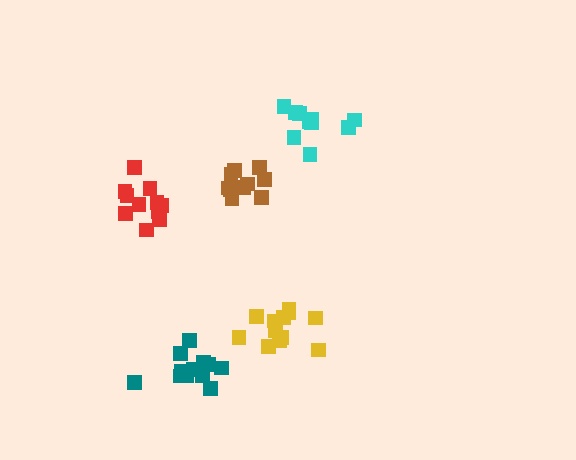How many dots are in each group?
Group 1: 12 dots, Group 2: 11 dots, Group 3: 10 dots, Group 4: 11 dots, Group 5: 12 dots (56 total).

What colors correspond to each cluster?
The clusters are colored: yellow, red, cyan, brown, teal.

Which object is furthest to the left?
The red cluster is leftmost.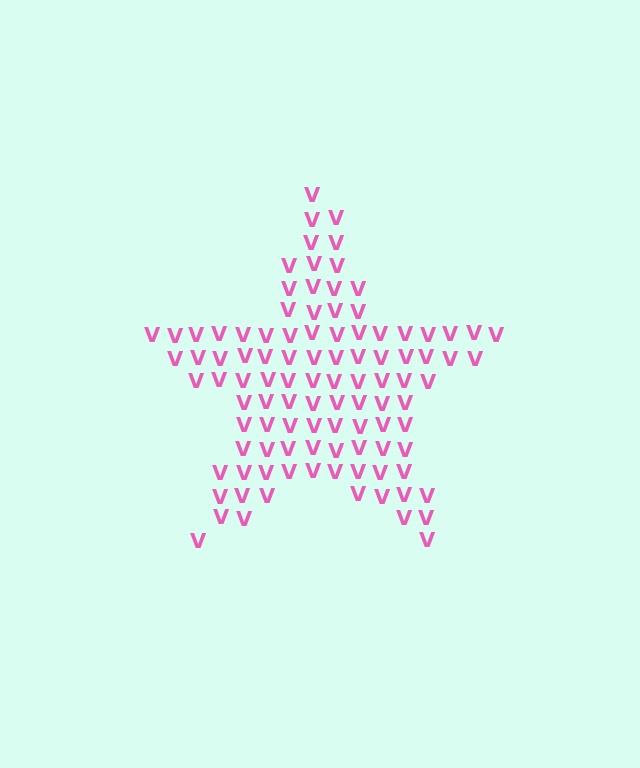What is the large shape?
The large shape is a star.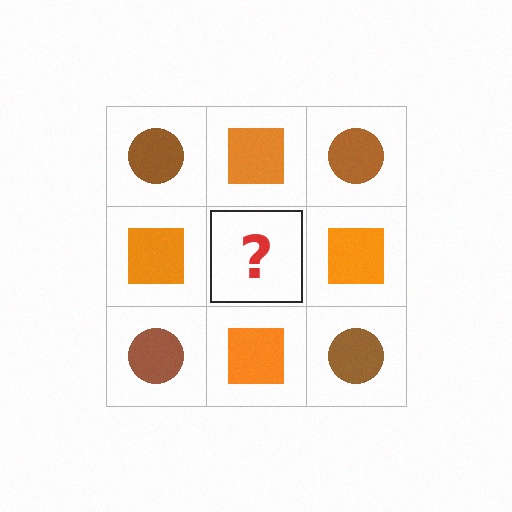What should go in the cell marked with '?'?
The missing cell should contain a brown circle.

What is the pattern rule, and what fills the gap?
The rule is that it alternates brown circle and orange square in a checkerboard pattern. The gap should be filled with a brown circle.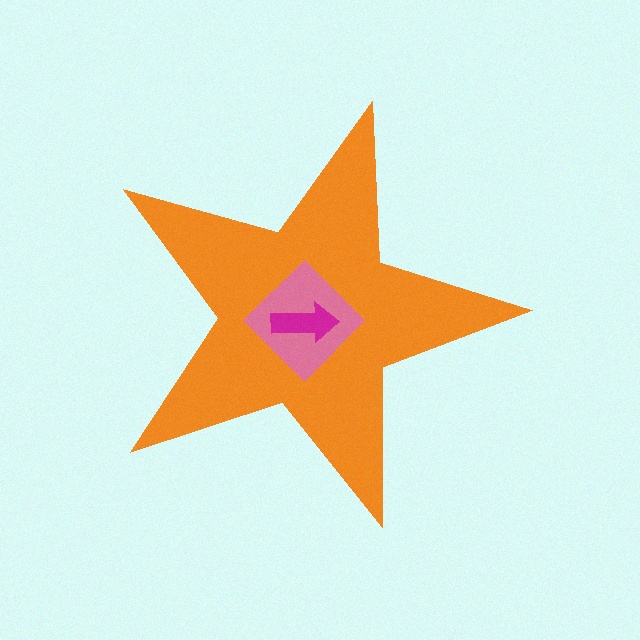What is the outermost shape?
The orange star.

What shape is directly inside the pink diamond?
The magenta arrow.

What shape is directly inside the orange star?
The pink diamond.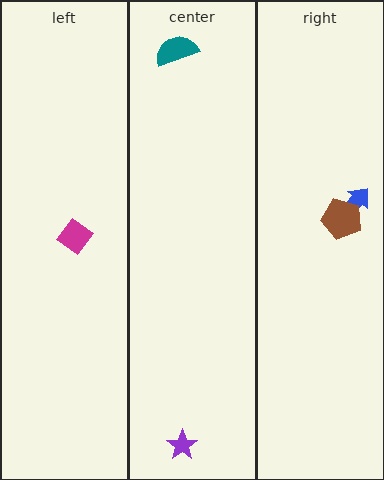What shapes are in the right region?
The blue arrow, the brown pentagon.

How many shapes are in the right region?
2.